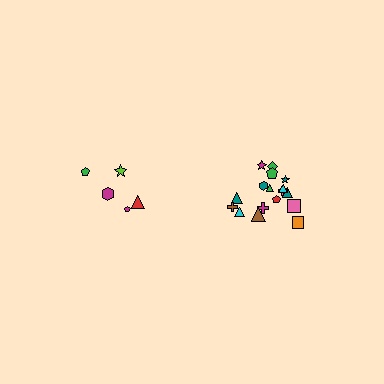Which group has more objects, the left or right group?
The right group.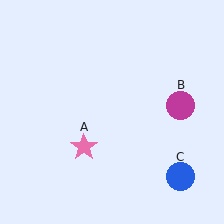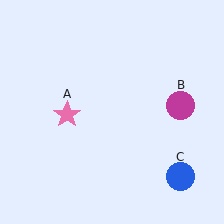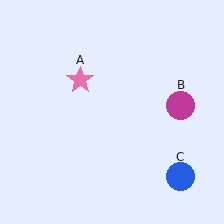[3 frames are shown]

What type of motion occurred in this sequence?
The pink star (object A) rotated clockwise around the center of the scene.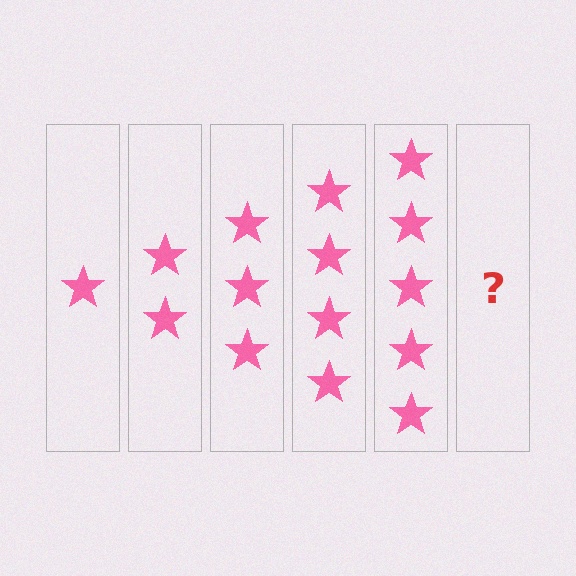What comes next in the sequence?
The next element should be 6 stars.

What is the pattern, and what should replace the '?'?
The pattern is that each step adds one more star. The '?' should be 6 stars.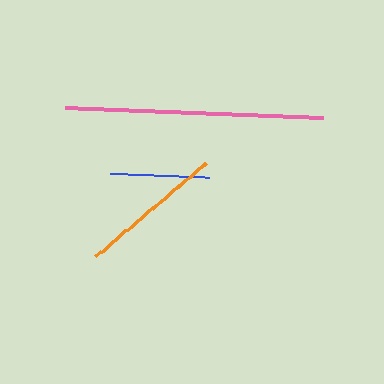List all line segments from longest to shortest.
From longest to shortest: pink, orange, blue.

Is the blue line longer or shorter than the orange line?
The orange line is longer than the blue line.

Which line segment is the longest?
The pink line is the longest at approximately 258 pixels.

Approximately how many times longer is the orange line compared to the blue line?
The orange line is approximately 1.5 times the length of the blue line.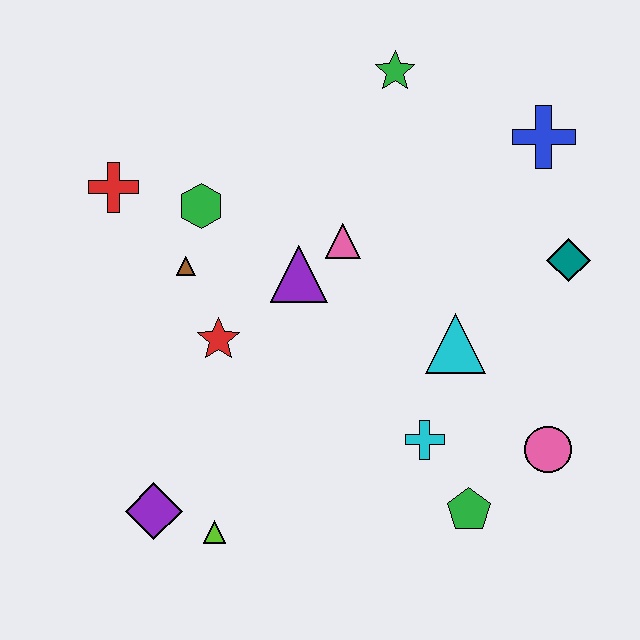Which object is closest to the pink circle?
The green pentagon is closest to the pink circle.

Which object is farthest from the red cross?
The pink circle is farthest from the red cross.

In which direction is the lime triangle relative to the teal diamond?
The lime triangle is to the left of the teal diamond.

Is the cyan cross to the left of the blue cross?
Yes